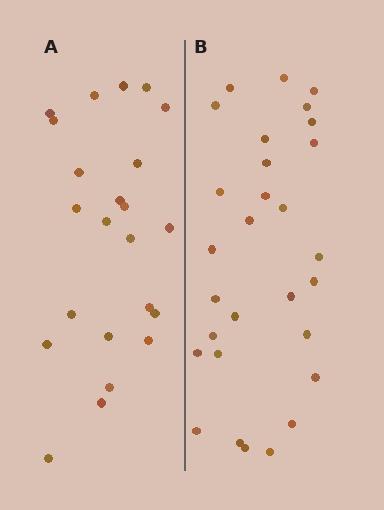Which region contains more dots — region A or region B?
Region B (the right region) has more dots.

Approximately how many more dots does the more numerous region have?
Region B has about 6 more dots than region A.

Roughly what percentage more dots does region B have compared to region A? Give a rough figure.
About 25% more.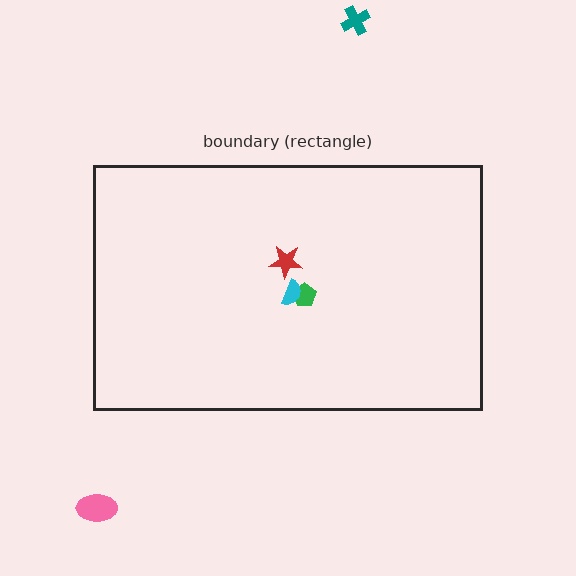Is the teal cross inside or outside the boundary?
Outside.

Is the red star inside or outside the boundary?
Inside.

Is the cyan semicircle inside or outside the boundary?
Inside.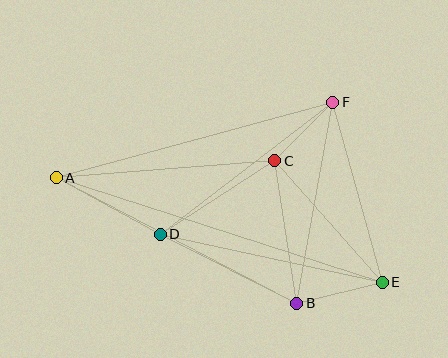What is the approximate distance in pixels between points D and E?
The distance between D and E is approximately 227 pixels.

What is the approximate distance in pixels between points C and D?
The distance between C and D is approximately 136 pixels.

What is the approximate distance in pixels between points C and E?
The distance between C and E is approximately 162 pixels.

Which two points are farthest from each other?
Points A and E are farthest from each other.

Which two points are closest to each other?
Points C and F are closest to each other.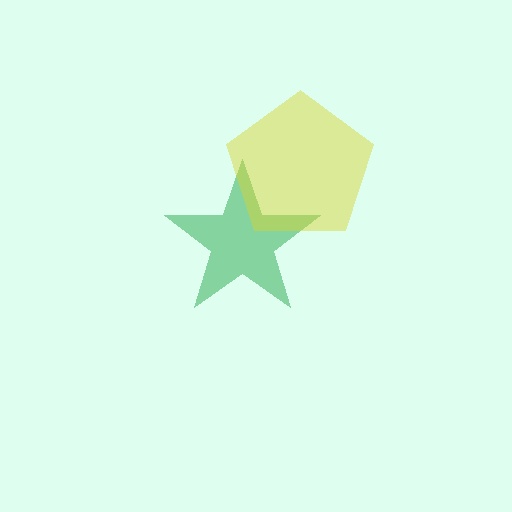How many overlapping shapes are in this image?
There are 2 overlapping shapes in the image.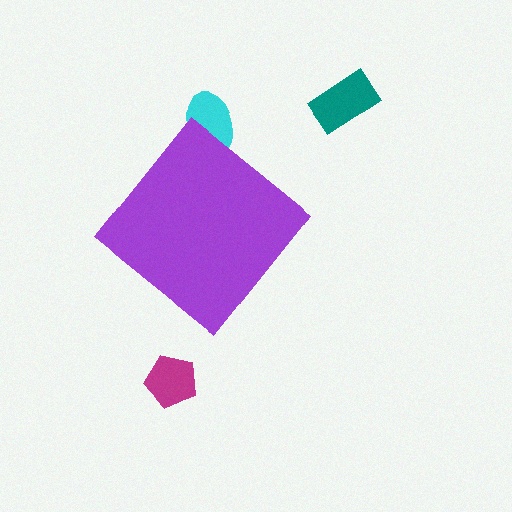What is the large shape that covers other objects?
A purple diamond.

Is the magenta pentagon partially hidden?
No, the magenta pentagon is fully visible.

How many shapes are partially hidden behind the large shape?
1 shape is partially hidden.